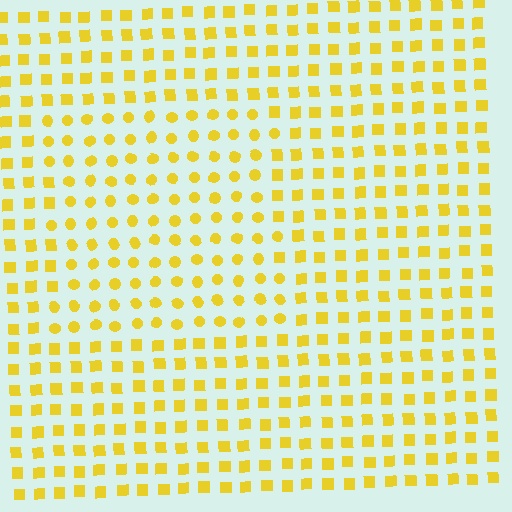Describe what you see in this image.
The image is filled with small yellow elements arranged in a uniform grid. A rectangle-shaped region contains circles, while the surrounding area contains squares. The boundary is defined purely by the change in element shape.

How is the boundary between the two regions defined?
The boundary is defined by a change in element shape: circles inside vs. squares outside. All elements share the same color and spacing.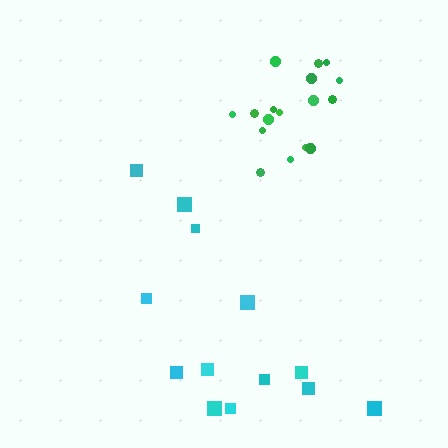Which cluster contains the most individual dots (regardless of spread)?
Green (17).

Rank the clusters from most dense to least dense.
green, cyan.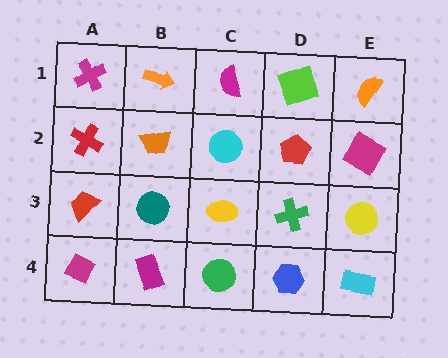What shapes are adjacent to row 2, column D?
A lime square (row 1, column D), a green cross (row 3, column D), a cyan circle (row 2, column C), a magenta square (row 2, column E).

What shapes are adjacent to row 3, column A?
A red cross (row 2, column A), a magenta diamond (row 4, column A), a teal circle (row 3, column B).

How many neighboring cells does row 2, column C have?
4.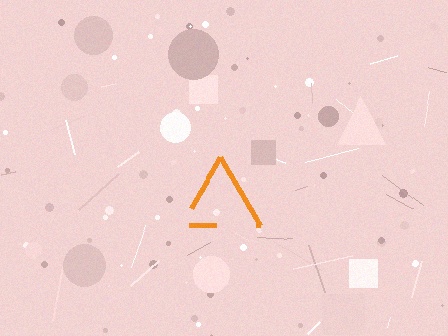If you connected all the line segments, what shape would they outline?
They would outline a triangle.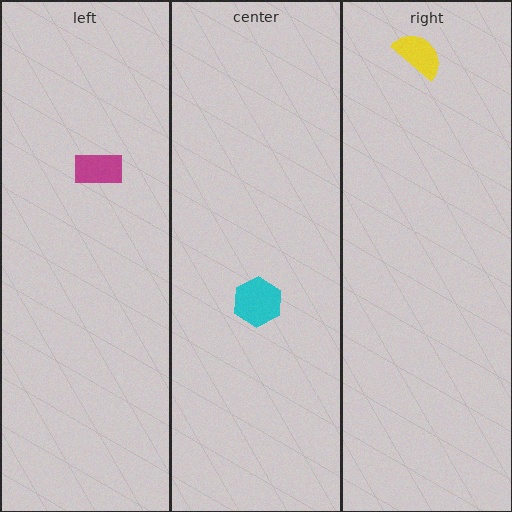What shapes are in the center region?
The cyan hexagon.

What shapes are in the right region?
The yellow semicircle.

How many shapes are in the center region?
1.